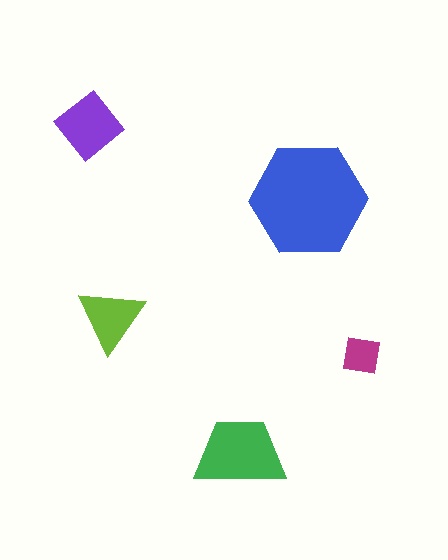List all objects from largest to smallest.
The blue hexagon, the green trapezoid, the purple diamond, the lime triangle, the magenta square.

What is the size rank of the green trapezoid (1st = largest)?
2nd.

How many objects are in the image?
There are 5 objects in the image.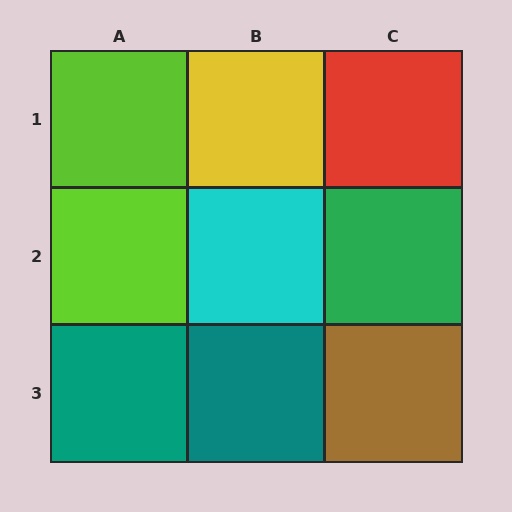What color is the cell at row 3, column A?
Teal.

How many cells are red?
1 cell is red.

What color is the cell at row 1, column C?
Red.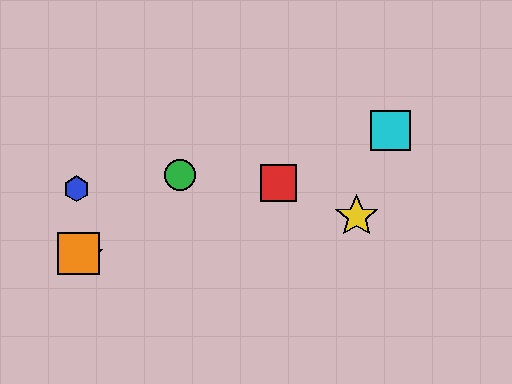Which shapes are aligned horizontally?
The purple star, the orange square are aligned horizontally.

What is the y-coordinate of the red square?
The red square is at y≈183.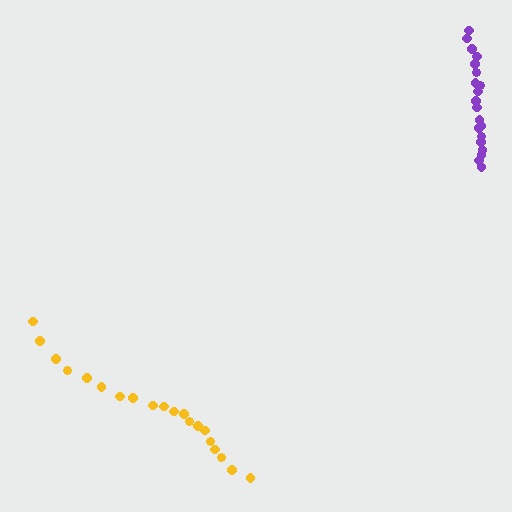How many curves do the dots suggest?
There are 2 distinct paths.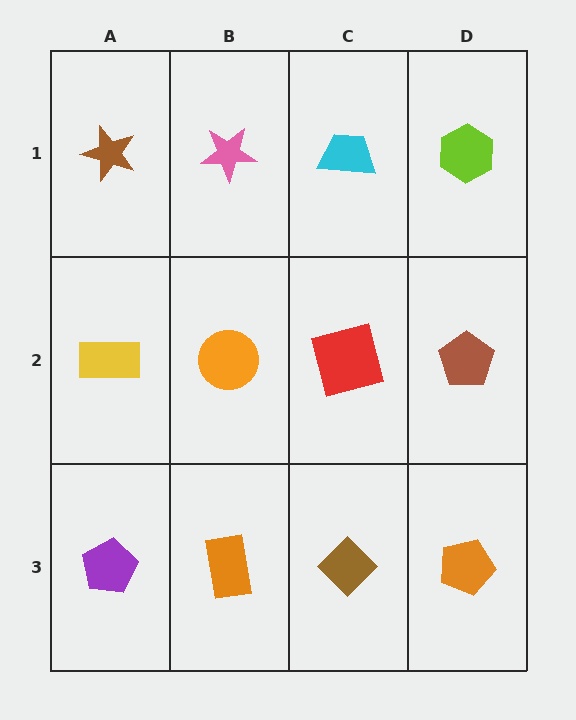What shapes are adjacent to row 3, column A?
A yellow rectangle (row 2, column A), an orange rectangle (row 3, column B).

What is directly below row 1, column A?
A yellow rectangle.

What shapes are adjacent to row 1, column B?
An orange circle (row 2, column B), a brown star (row 1, column A), a cyan trapezoid (row 1, column C).